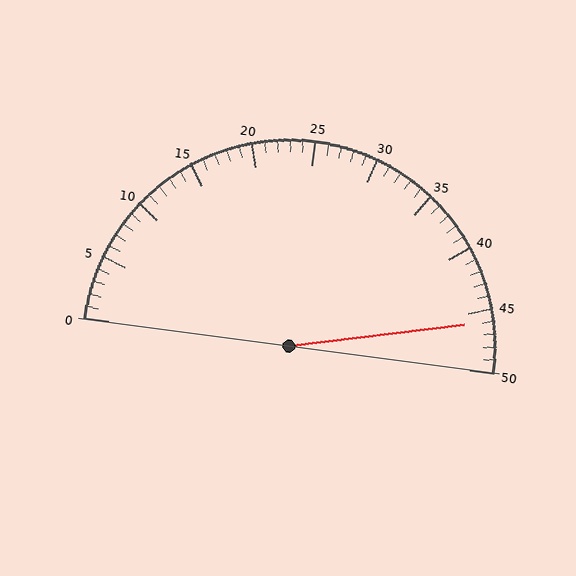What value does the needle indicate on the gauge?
The needle indicates approximately 46.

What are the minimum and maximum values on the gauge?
The gauge ranges from 0 to 50.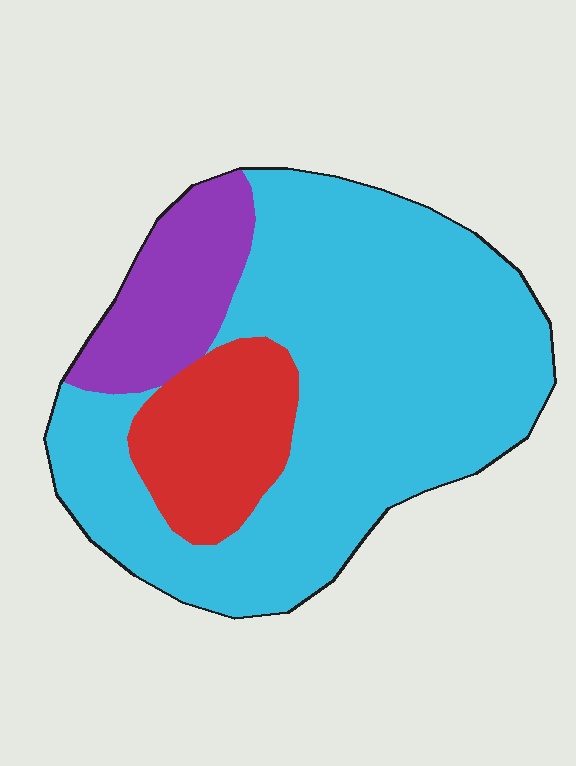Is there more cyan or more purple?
Cyan.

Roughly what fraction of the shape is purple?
Purple takes up less than a sixth of the shape.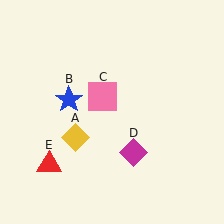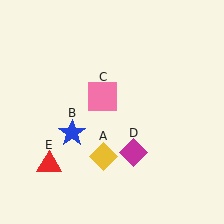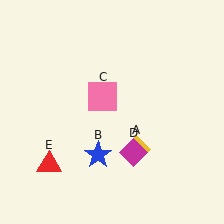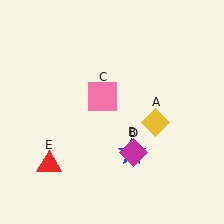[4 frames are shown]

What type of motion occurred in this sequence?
The yellow diamond (object A), blue star (object B) rotated counterclockwise around the center of the scene.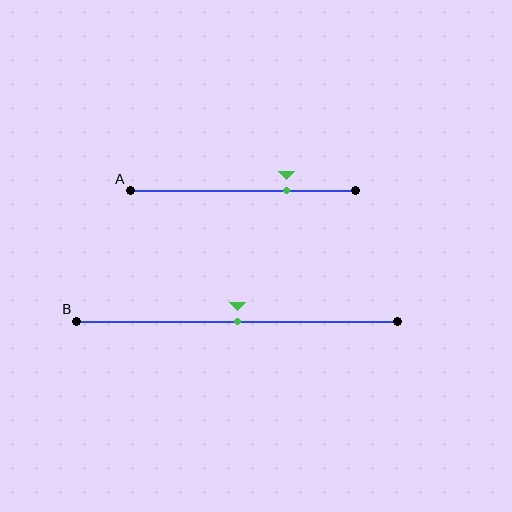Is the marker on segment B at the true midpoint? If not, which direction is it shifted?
Yes, the marker on segment B is at the true midpoint.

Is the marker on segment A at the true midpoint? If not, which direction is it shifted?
No, the marker on segment A is shifted to the right by about 19% of the segment length.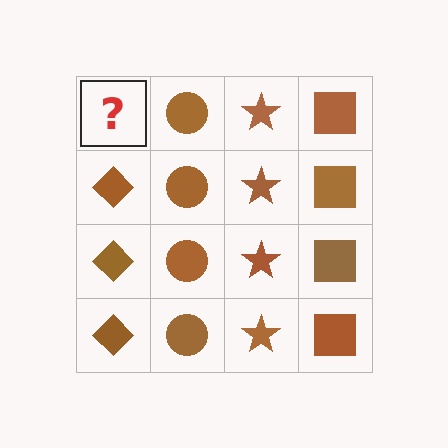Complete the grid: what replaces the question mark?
The question mark should be replaced with a brown diamond.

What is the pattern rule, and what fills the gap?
The rule is that each column has a consistent shape. The gap should be filled with a brown diamond.